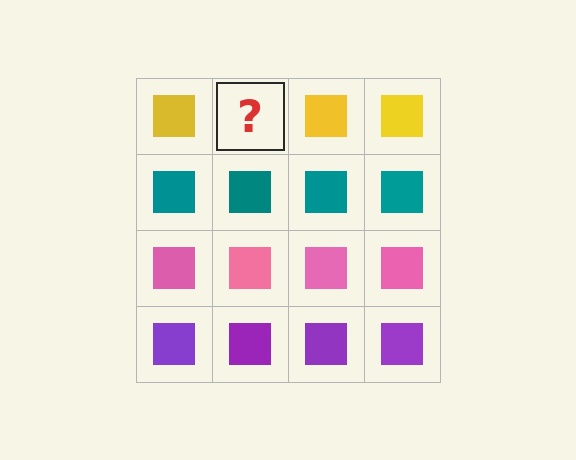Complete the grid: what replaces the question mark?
The question mark should be replaced with a yellow square.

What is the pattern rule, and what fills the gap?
The rule is that each row has a consistent color. The gap should be filled with a yellow square.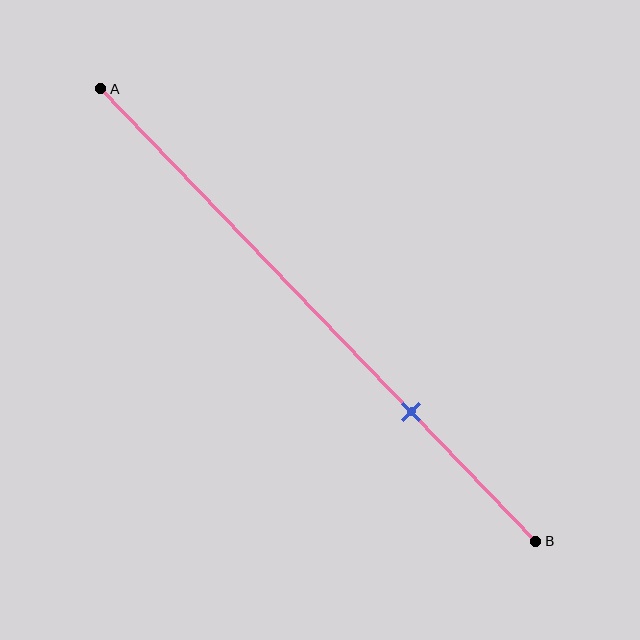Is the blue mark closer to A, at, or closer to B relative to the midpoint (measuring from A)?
The blue mark is closer to point B than the midpoint of segment AB.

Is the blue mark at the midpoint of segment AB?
No, the mark is at about 70% from A, not at the 50% midpoint.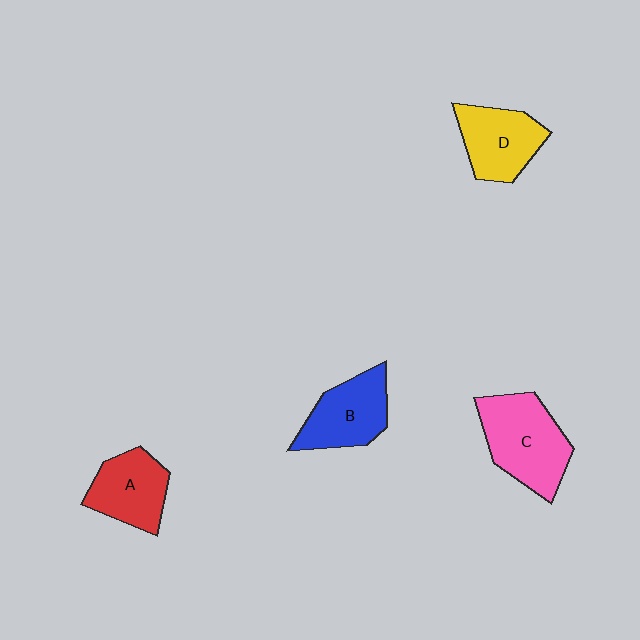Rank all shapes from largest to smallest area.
From largest to smallest: C (pink), B (blue), D (yellow), A (red).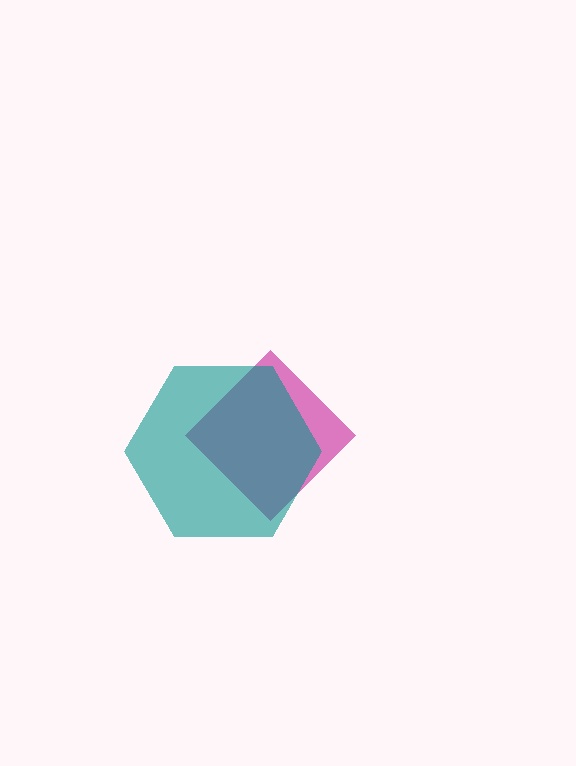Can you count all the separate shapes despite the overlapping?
Yes, there are 2 separate shapes.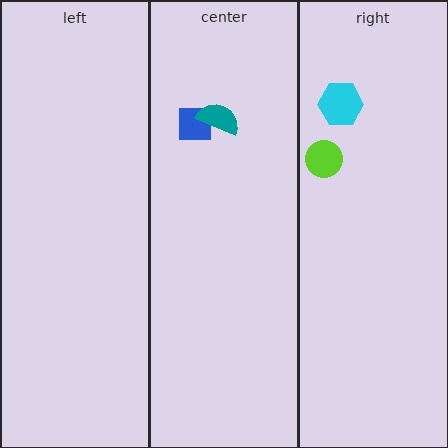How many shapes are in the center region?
2.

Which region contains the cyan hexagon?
The right region.